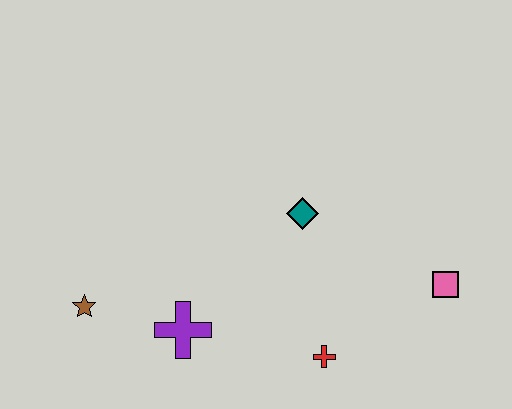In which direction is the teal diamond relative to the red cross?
The teal diamond is above the red cross.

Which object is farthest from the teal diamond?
The brown star is farthest from the teal diamond.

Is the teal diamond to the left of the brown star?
No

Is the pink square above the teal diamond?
No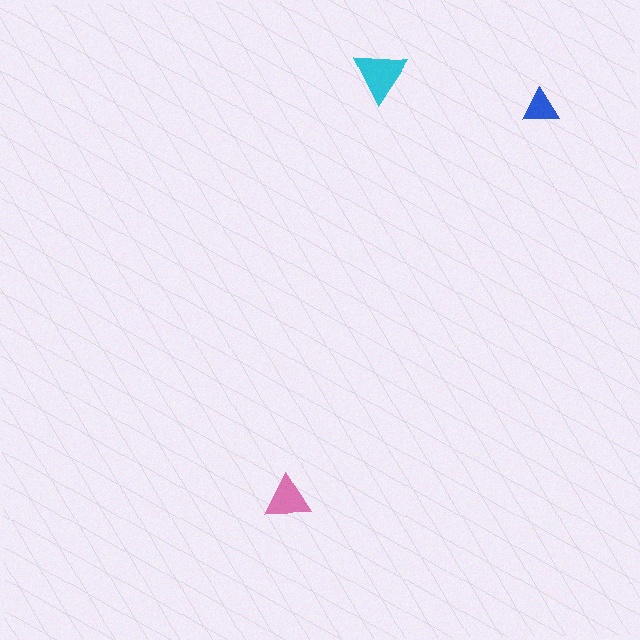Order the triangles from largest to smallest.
the cyan one, the pink one, the blue one.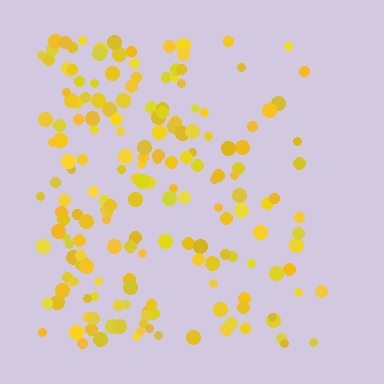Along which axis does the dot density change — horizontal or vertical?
Horizontal.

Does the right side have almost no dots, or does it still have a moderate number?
Still a moderate number, just noticeably fewer than the left.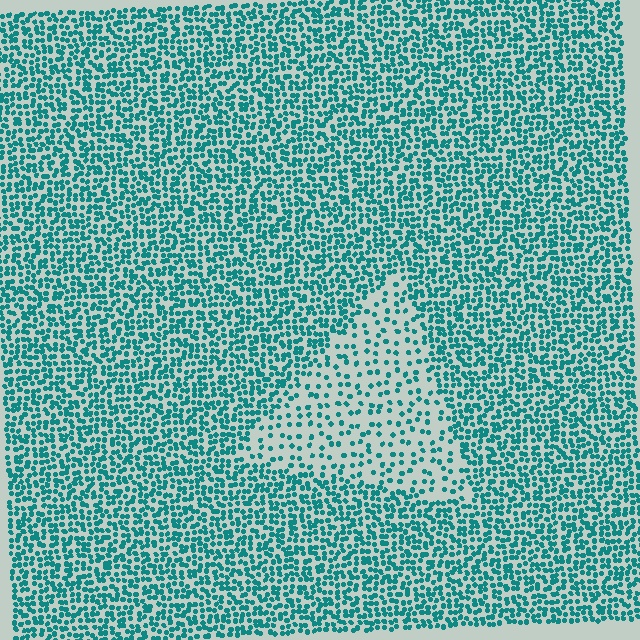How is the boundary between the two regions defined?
The boundary is defined by a change in element density (approximately 2.4x ratio). All elements are the same color, size, and shape.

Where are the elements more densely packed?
The elements are more densely packed outside the triangle boundary.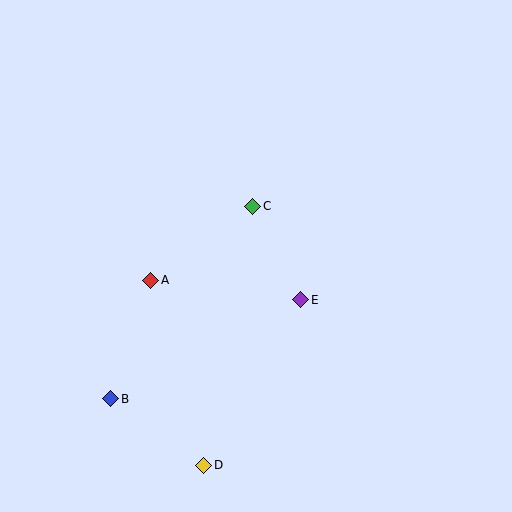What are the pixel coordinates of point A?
Point A is at (151, 280).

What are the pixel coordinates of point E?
Point E is at (301, 300).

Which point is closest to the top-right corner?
Point C is closest to the top-right corner.